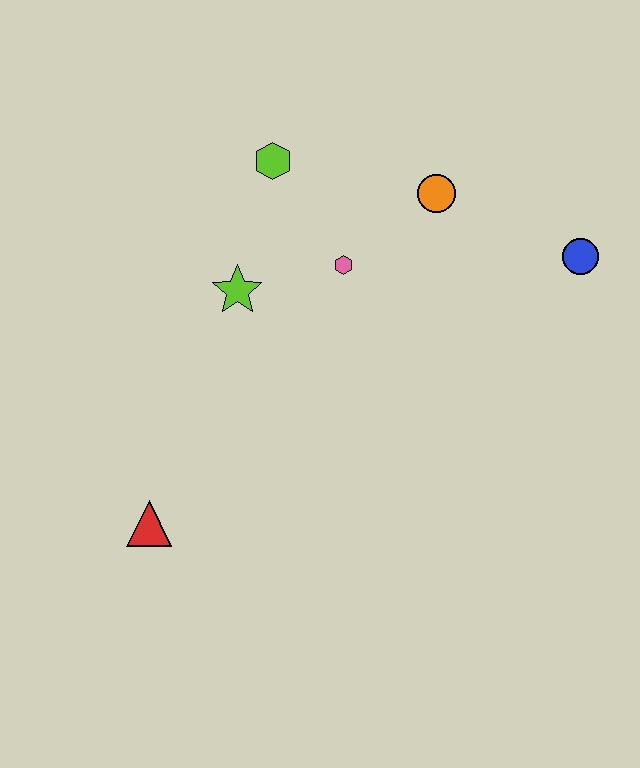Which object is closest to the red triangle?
The lime star is closest to the red triangle.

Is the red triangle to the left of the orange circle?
Yes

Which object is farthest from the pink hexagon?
The red triangle is farthest from the pink hexagon.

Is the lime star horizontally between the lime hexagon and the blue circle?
No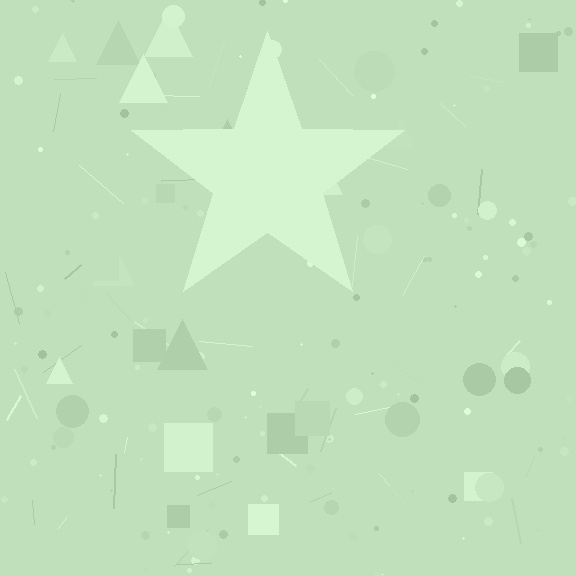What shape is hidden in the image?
A star is hidden in the image.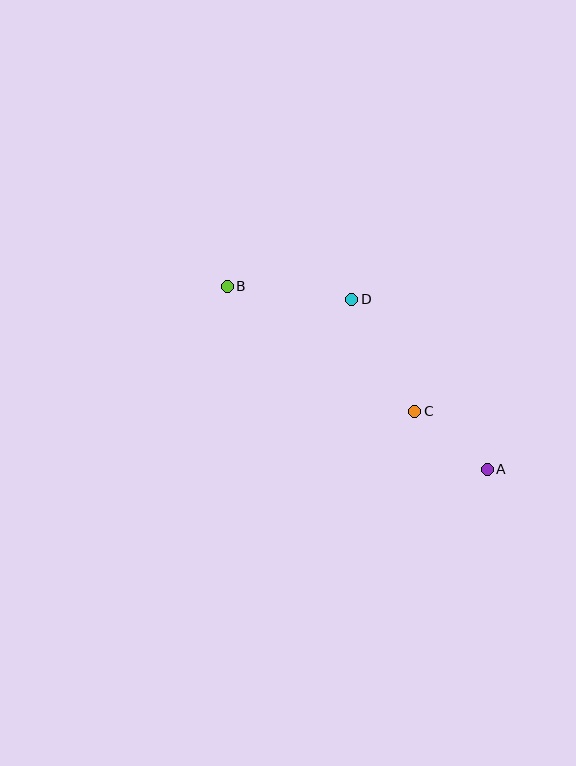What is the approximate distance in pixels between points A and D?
The distance between A and D is approximately 218 pixels.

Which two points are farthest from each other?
Points A and B are farthest from each other.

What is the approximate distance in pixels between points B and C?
The distance between B and C is approximately 225 pixels.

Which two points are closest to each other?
Points A and C are closest to each other.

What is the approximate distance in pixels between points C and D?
The distance between C and D is approximately 129 pixels.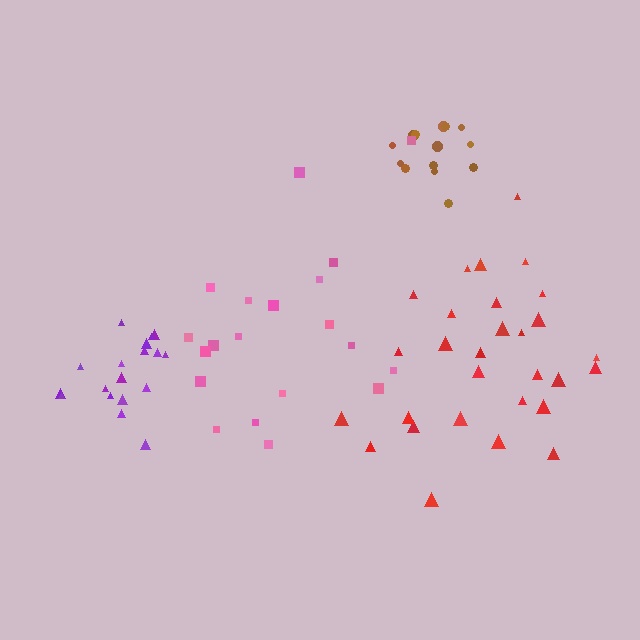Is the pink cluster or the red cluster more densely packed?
Red.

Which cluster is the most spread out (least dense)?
Pink.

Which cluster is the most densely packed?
Brown.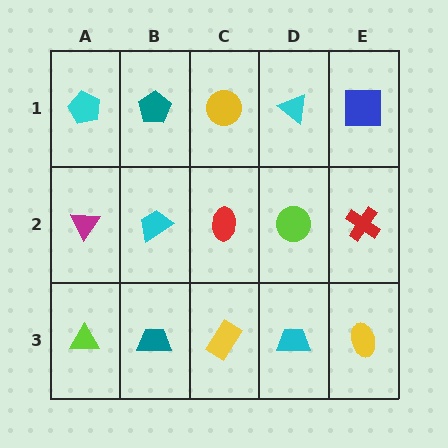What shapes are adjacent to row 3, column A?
A magenta triangle (row 2, column A), a teal trapezoid (row 3, column B).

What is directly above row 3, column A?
A magenta triangle.